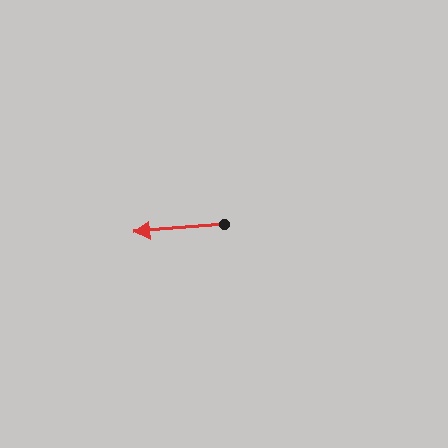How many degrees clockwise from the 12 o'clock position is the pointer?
Approximately 265 degrees.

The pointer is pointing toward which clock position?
Roughly 9 o'clock.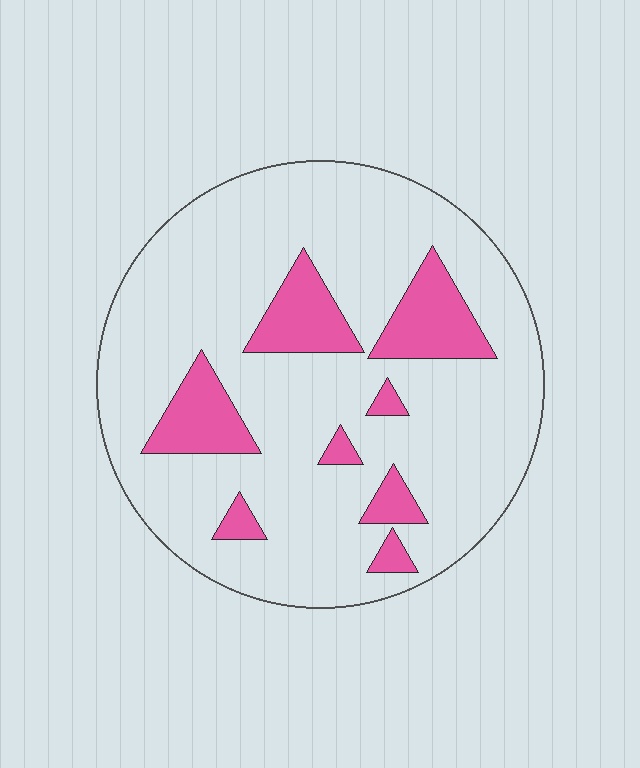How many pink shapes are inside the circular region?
8.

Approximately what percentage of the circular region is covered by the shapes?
Approximately 15%.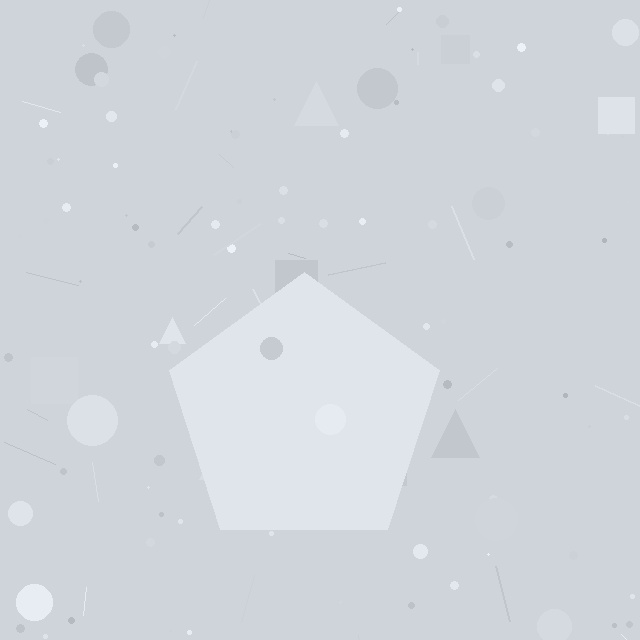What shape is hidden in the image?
A pentagon is hidden in the image.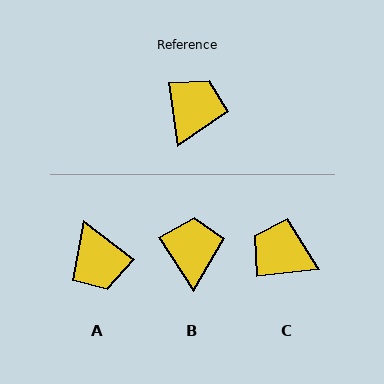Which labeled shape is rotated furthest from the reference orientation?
A, about 135 degrees away.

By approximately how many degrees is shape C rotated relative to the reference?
Approximately 88 degrees counter-clockwise.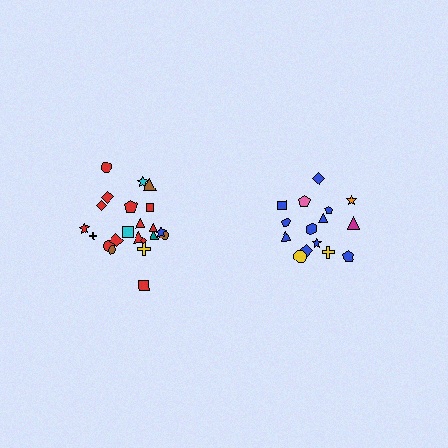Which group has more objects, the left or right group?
The left group.